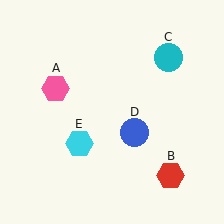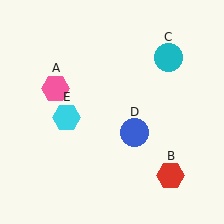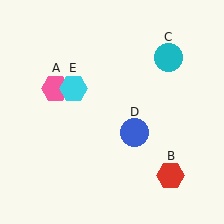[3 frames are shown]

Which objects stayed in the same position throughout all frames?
Pink hexagon (object A) and red hexagon (object B) and cyan circle (object C) and blue circle (object D) remained stationary.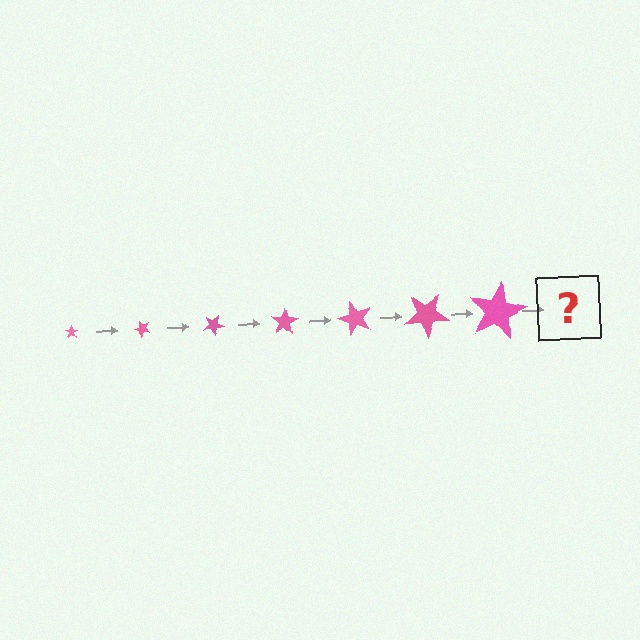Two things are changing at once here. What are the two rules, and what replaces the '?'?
The two rules are that the star grows larger each step and it rotates 50 degrees each step. The '?' should be a star, larger than the previous one and rotated 350 degrees from the start.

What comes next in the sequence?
The next element should be a star, larger than the previous one and rotated 350 degrees from the start.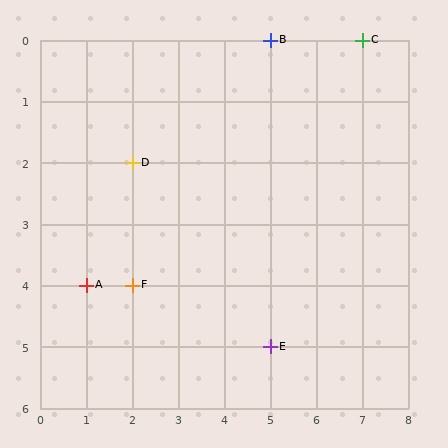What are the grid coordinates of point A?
Point A is at grid coordinates (1, 4).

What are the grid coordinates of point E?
Point E is at grid coordinates (5, 5).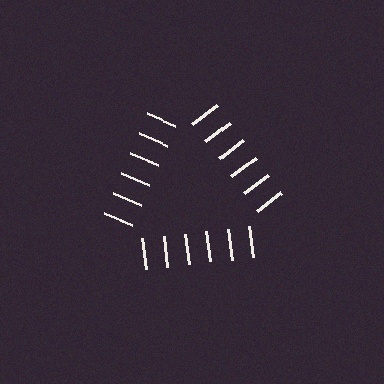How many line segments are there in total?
18 — 6 along each of the 3 edges.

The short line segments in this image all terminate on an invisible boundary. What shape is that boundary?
An illusory triangle — the line segments terminate on its edges but no continuous stroke is drawn.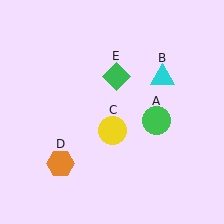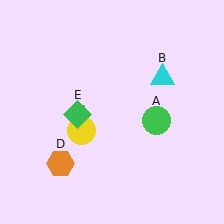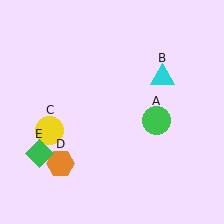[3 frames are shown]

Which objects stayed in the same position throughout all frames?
Green circle (object A) and cyan triangle (object B) and orange hexagon (object D) remained stationary.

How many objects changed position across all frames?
2 objects changed position: yellow circle (object C), green diamond (object E).